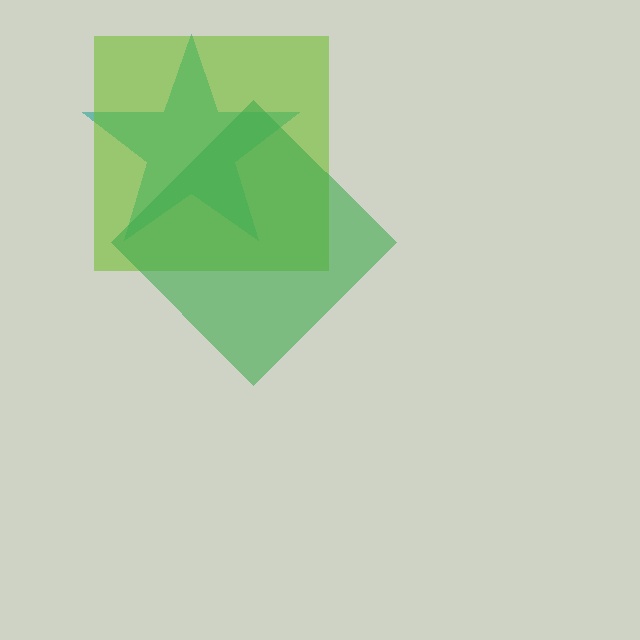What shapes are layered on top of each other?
The layered shapes are: a teal star, a lime square, a green diamond.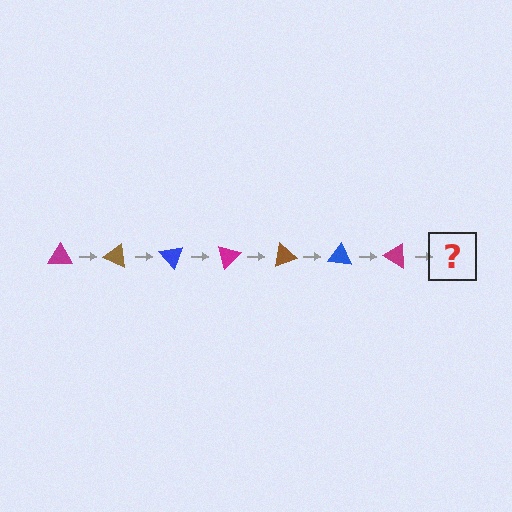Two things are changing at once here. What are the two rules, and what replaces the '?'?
The two rules are that it rotates 25 degrees each step and the color cycles through magenta, brown, and blue. The '?' should be a brown triangle, rotated 175 degrees from the start.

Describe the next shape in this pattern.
It should be a brown triangle, rotated 175 degrees from the start.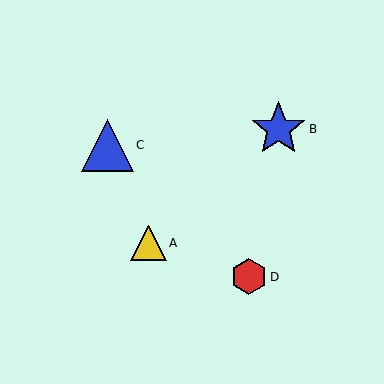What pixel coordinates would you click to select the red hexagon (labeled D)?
Click at (249, 277) to select the red hexagon D.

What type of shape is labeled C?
Shape C is a blue triangle.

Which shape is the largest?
The blue star (labeled B) is the largest.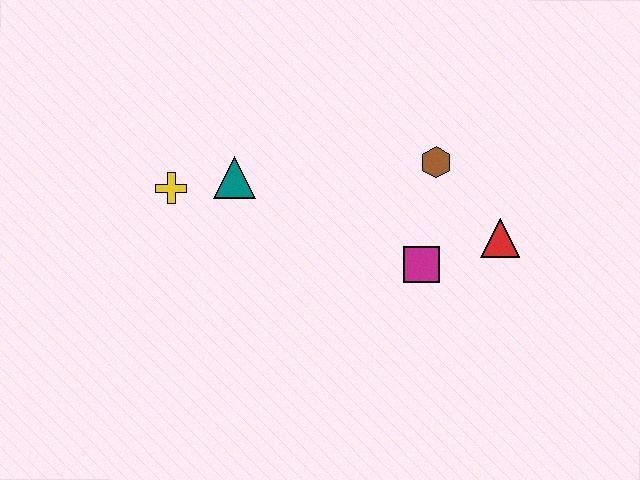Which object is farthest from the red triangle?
The yellow cross is farthest from the red triangle.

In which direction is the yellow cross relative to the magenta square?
The yellow cross is to the left of the magenta square.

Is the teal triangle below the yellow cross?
No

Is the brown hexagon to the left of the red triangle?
Yes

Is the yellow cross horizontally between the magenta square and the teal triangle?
No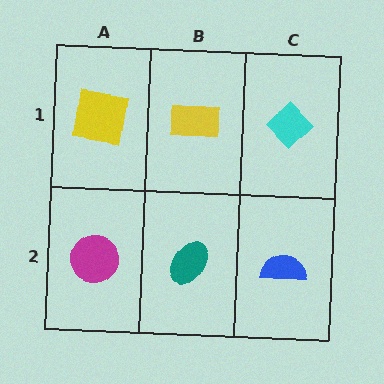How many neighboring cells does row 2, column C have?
2.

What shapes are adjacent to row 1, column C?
A blue semicircle (row 2, column C), a yellow rectangle (row 1, column B).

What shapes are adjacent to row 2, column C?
A cyan diamond (row 1, column C), a teal ellipse (row 2, column B).